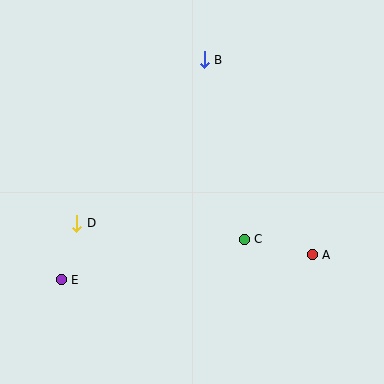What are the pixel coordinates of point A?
Point A is at (312, 255).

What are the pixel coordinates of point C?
Point C is at (244, 239).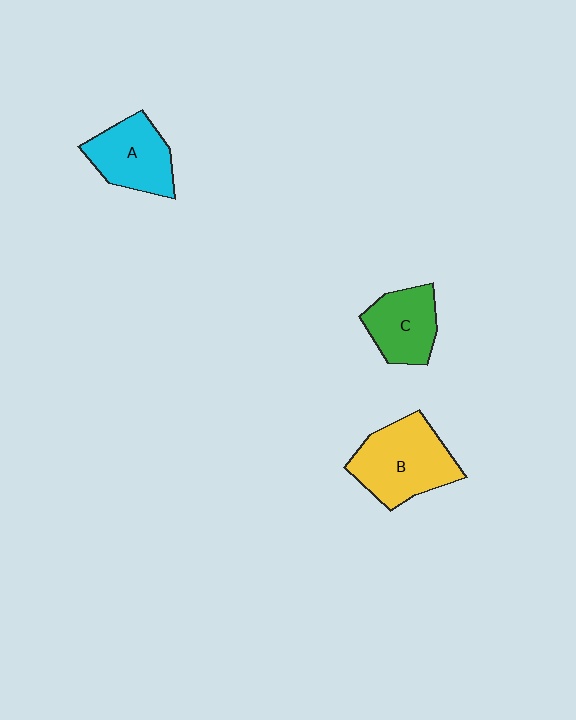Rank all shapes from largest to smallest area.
From largest to smallest: B (yellow), A (cyan), C (green).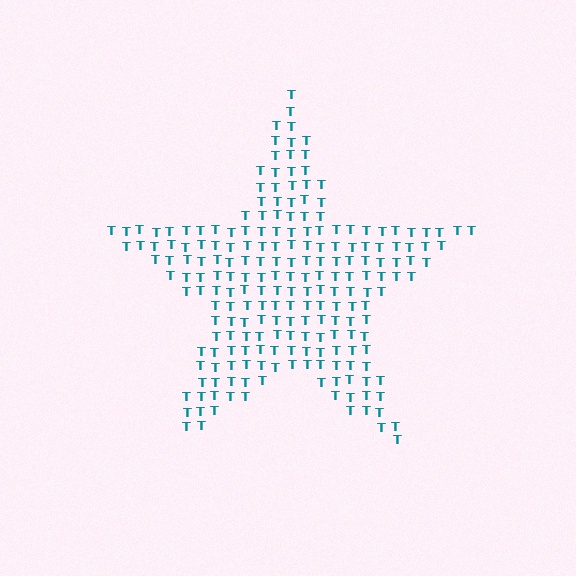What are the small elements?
The small elements are letter T's.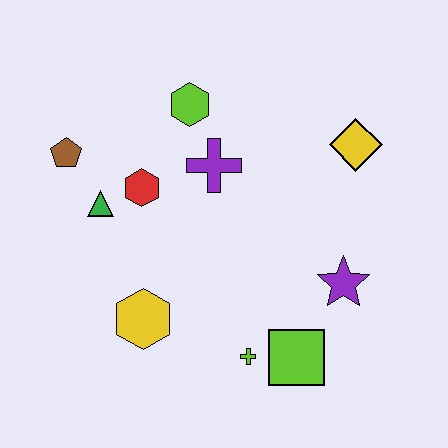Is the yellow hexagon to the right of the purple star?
No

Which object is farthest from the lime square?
The brown pentagon is farthest from the lime square.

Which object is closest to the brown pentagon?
The green triangle is closest to the brown pentagon.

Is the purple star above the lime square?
Yes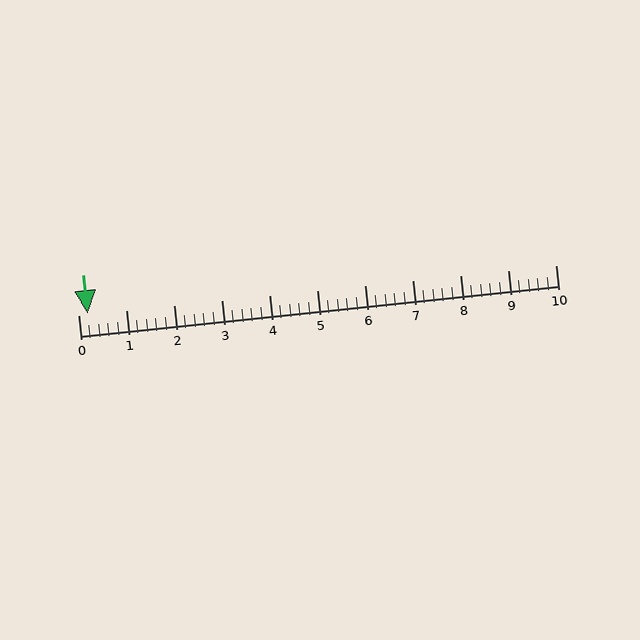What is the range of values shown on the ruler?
The ruler shows values from 0 to 10.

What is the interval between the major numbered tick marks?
The major tick marks are spaced 1 units apart.